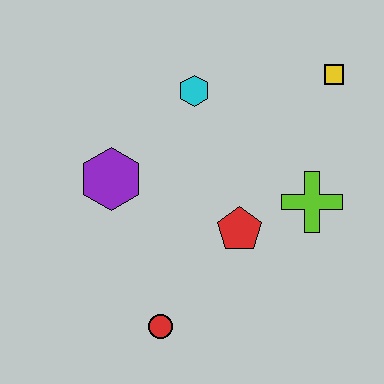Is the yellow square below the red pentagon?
No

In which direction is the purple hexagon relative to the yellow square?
The purple hexagon is to the left of the yellow square.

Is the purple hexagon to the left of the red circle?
Yes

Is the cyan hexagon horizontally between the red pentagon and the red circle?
Yes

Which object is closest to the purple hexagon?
The cyan hexagon is closest to the purple hexagon.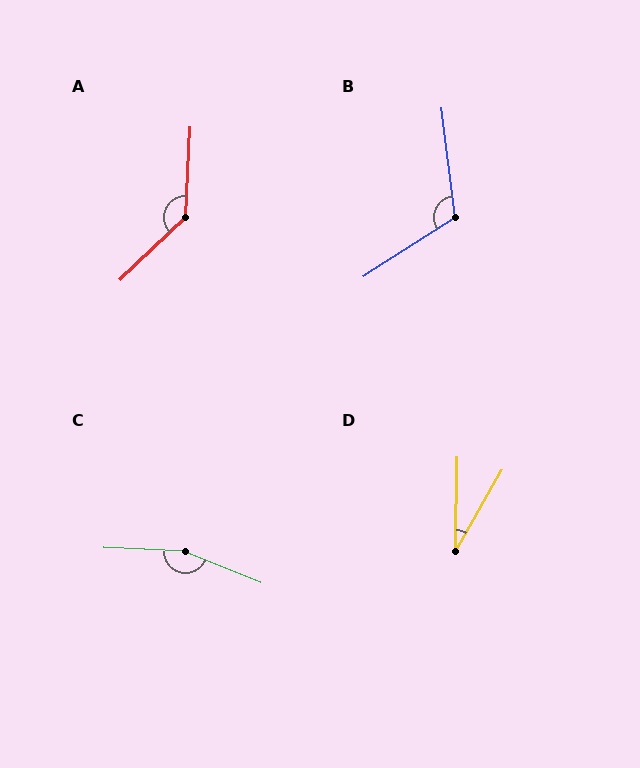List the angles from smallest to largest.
D (29°), B (116°), A (136°), C (160°).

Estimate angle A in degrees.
Approximately 136 degrees.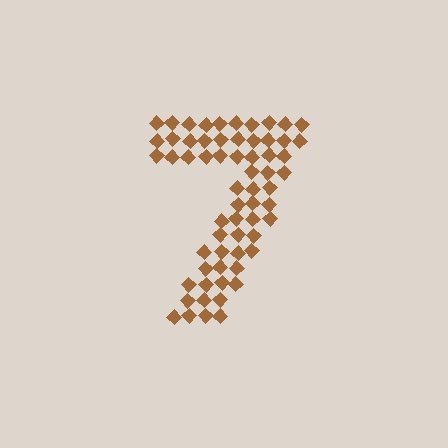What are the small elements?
The small elements are diamonds.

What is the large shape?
The large shape is the digit 7.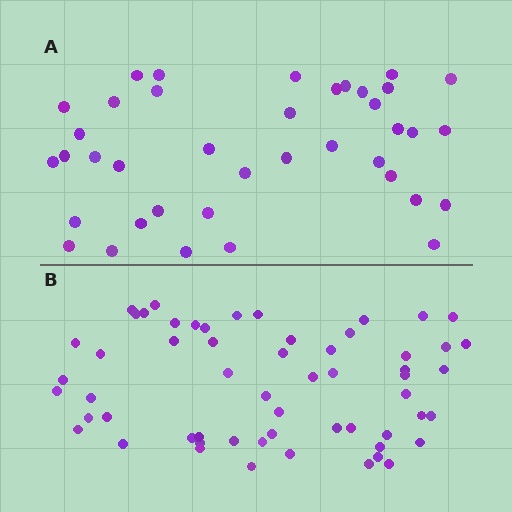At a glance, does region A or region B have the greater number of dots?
Region B (the bottom region) has more dots.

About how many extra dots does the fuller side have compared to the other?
Region B has approximately 20 more dots than region A.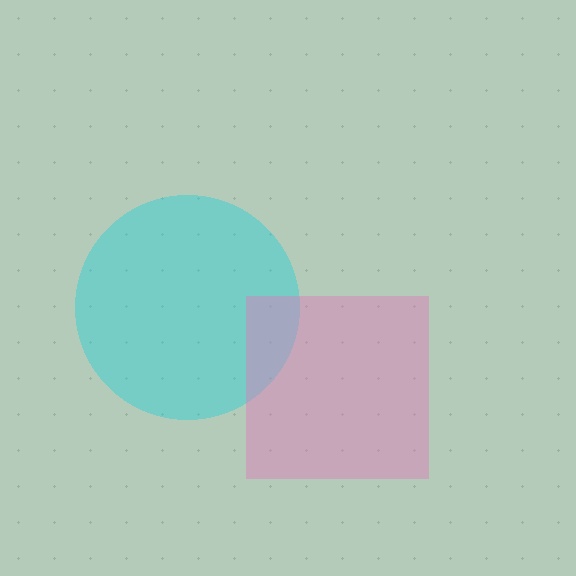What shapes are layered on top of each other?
The layered shapes are: a cyan circle, a pink square.